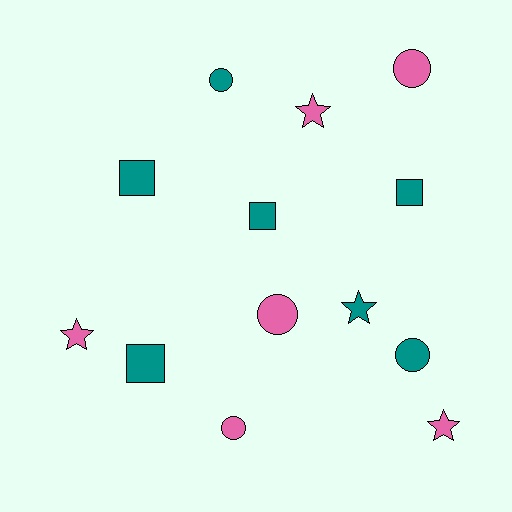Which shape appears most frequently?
Circle, with 5 objects.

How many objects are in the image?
There are 13 objects.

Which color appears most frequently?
Teal, with 7 objects.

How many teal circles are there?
There are 2 teal circles.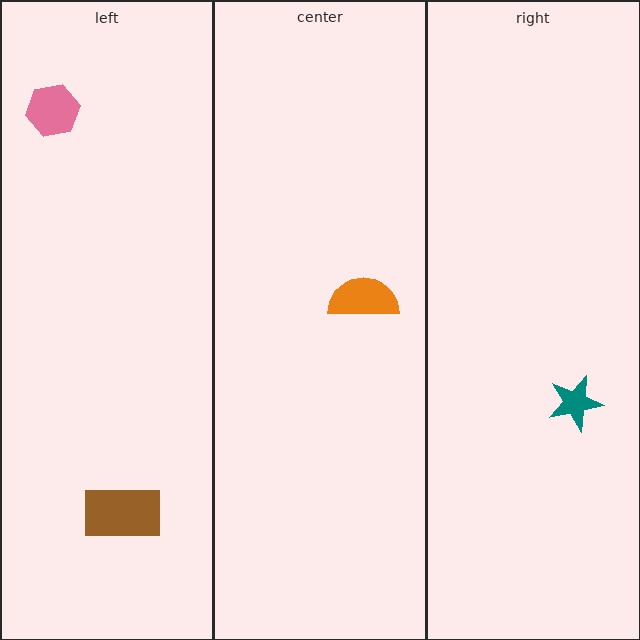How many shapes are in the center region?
1.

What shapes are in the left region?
The pink hexagon, the brown rectangle.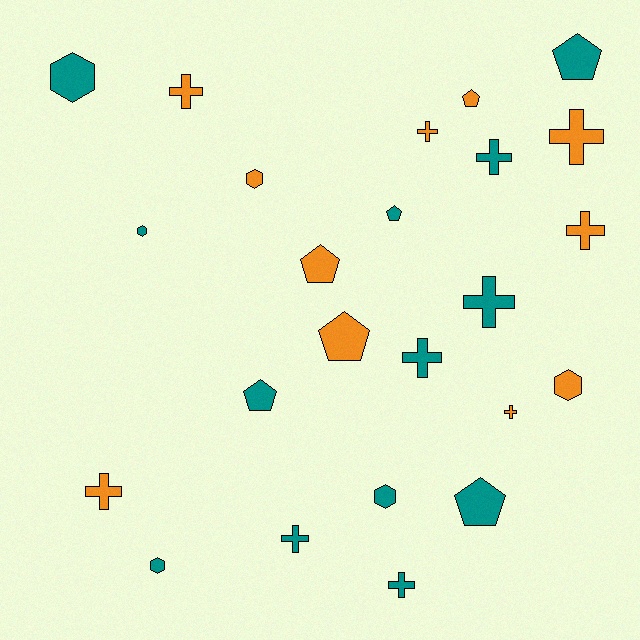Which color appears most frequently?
Teal, with 13 objects.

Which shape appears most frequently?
Cross, with 11 objects.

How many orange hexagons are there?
There are 2 orange hexagons.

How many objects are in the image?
There are 24 objects.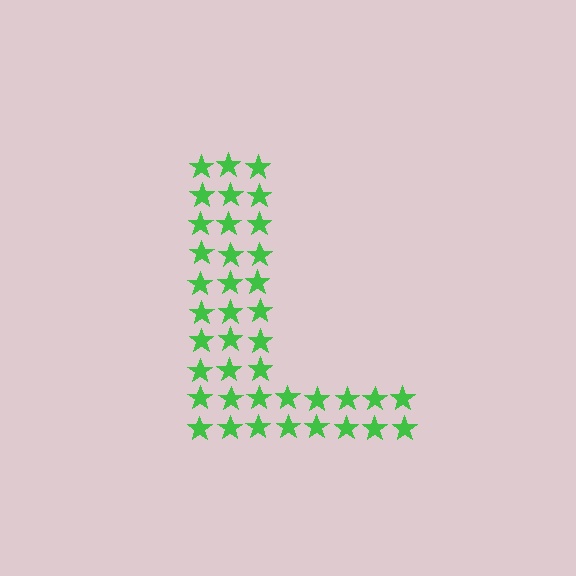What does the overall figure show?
The overall figure shows the letter L.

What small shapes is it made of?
It is made of small stars.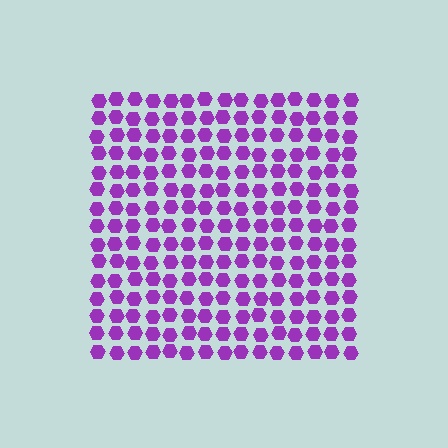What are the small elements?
The small elements are hexagons.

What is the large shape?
The large shape is a square.